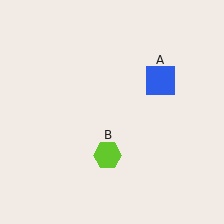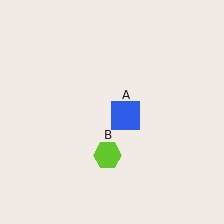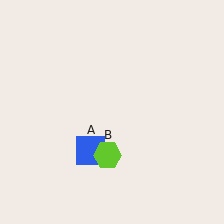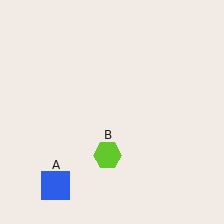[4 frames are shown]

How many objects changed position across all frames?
1 object changed position: blue square (object A).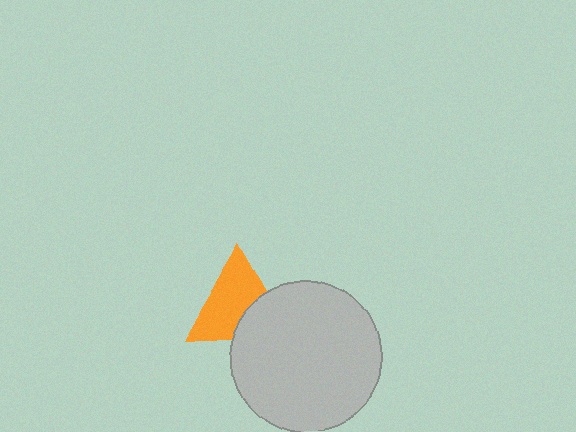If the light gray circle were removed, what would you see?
You would see the complete orange triangle.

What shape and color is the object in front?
The object in front is a light gray circle.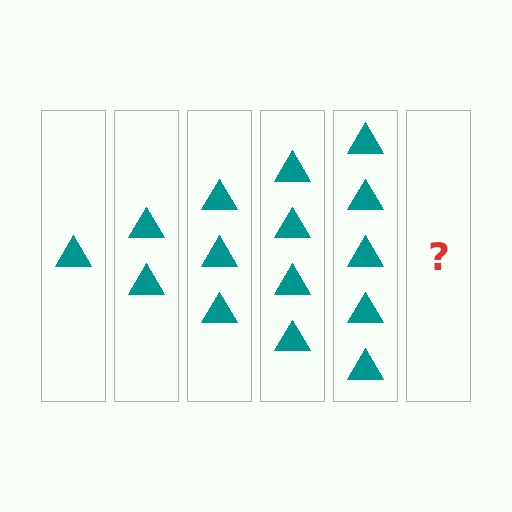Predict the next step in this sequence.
The next step is 6 triangles.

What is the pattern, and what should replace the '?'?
The pattern is that each step adds one more triangle. The '?' should be 6 triangles.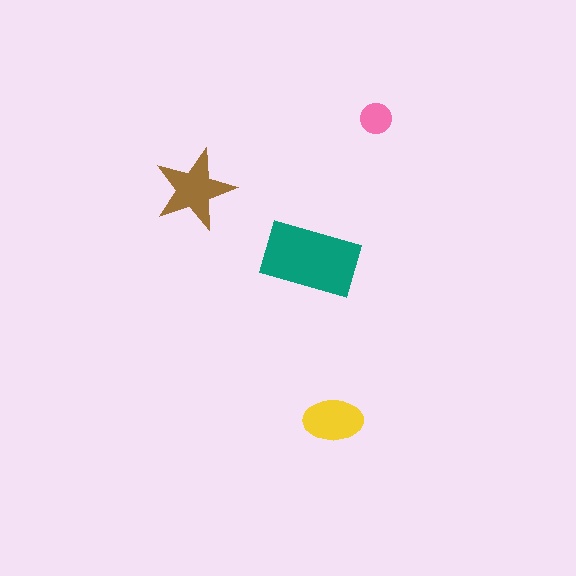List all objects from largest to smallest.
The teal rectangle, the brown star, the yellow ellipse, the pink circle.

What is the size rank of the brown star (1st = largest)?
2nd.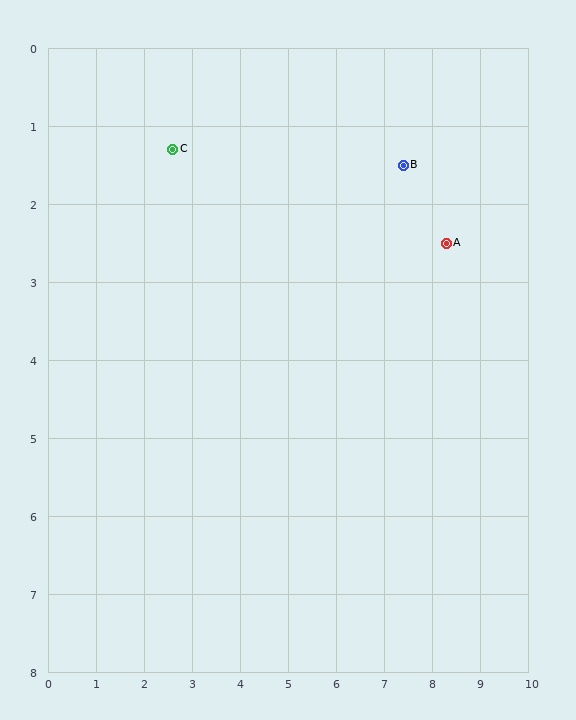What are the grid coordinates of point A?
Point A is at approximately (8.3, 2.5).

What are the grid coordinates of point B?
Point B is at approximately (7.4, 1.5).